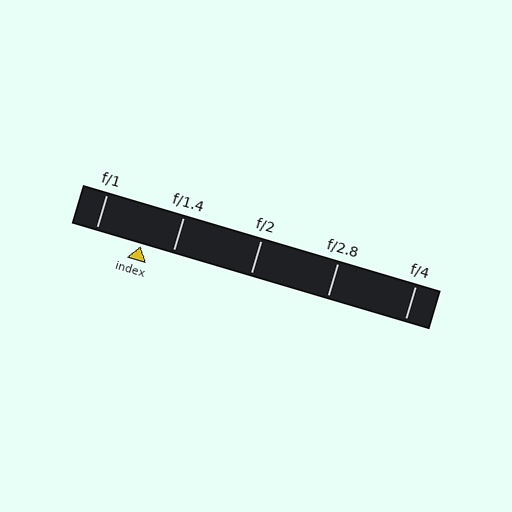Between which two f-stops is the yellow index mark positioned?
The index mark is between f/1 and f/1.4.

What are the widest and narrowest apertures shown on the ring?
The widest aperture shown is f/1 and the narrowest is f/4.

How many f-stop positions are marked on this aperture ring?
There are 5 f-stop positions marked.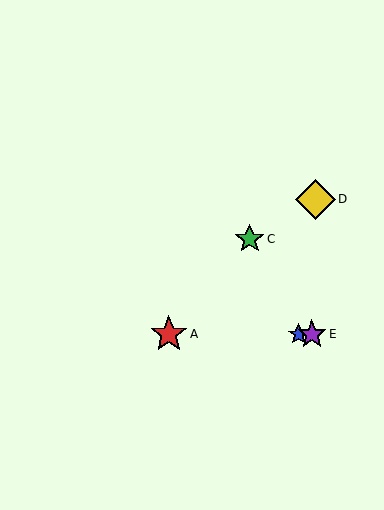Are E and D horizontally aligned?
No, E is at y≈334 and D is at y≈199.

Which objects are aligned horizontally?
Objects A, B, E are aligned horizontally.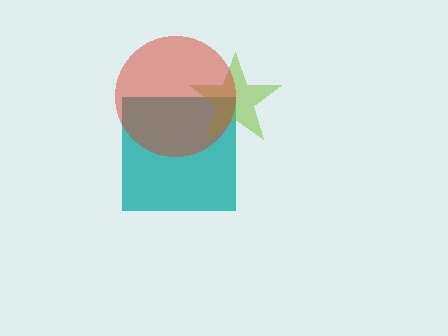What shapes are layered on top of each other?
The layered shapes are: a teal square, a lime star, a red circle.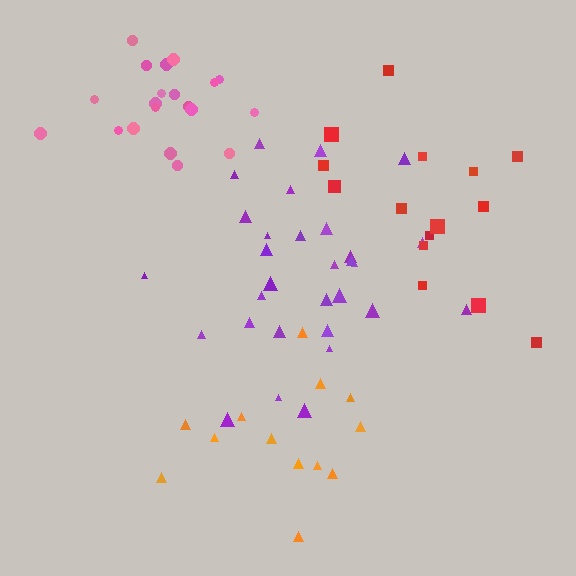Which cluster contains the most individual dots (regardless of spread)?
Purple (30).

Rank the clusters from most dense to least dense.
pink, purple, red, orange.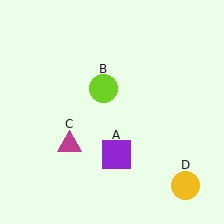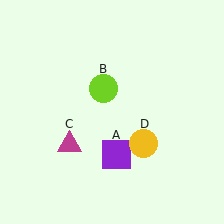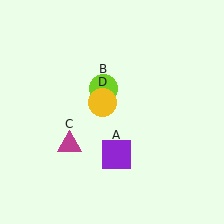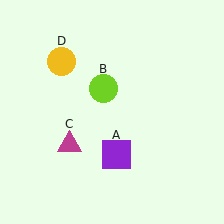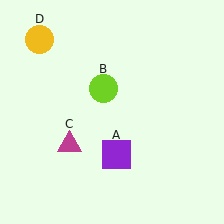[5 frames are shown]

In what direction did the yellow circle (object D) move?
The yellow circle (object D) moved up and to the left.